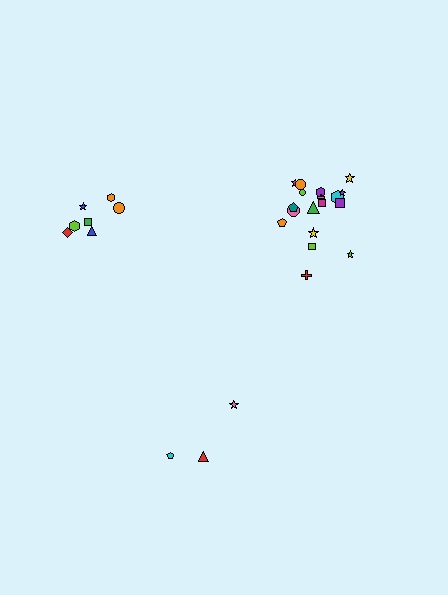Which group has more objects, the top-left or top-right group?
The top-right group.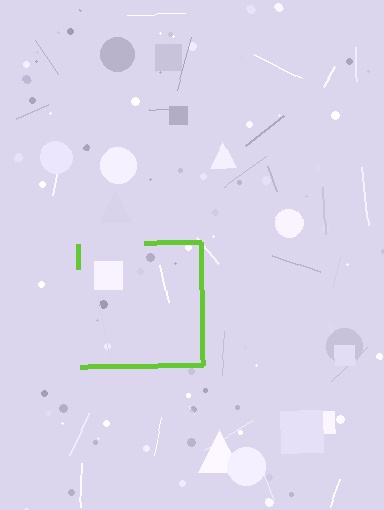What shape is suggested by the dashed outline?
The dashed outline suggests a square.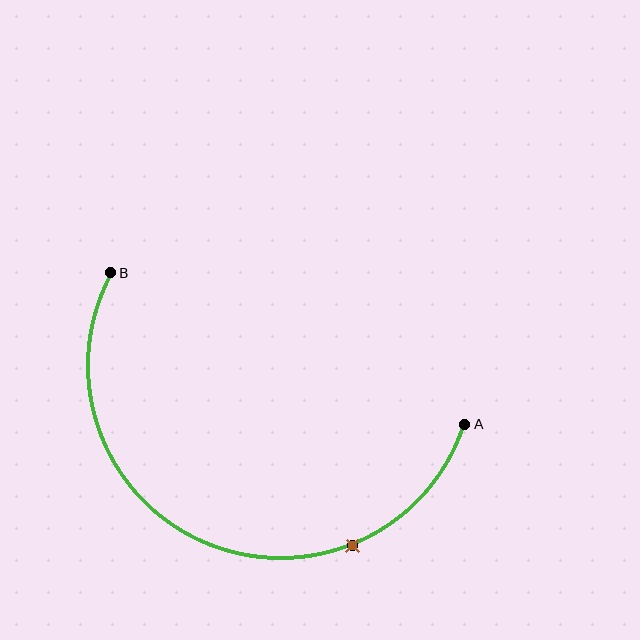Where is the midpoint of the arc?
The arc midpoint is the point on the curve farthest from the straight line joining A and B. It sits below that line.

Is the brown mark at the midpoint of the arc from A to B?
No. The brown mark lies on the arc but is closer to endpoint A. The arc midpoint would be at the point on the curve equidistant along the arc from both A and B.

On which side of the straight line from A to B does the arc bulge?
The arc bulges below the straight line connecting A and B.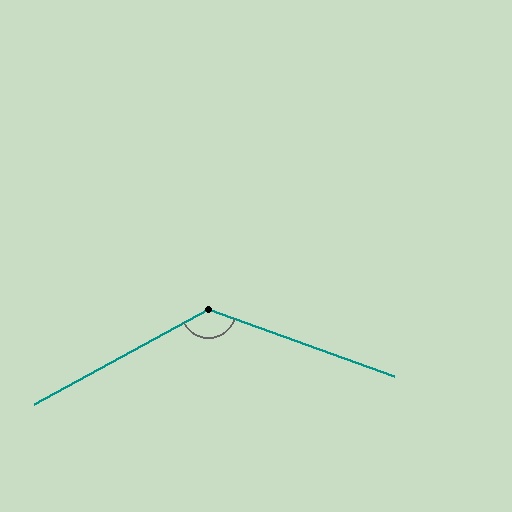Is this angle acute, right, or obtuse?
It is obtuse.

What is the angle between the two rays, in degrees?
Approximately 132 degrees.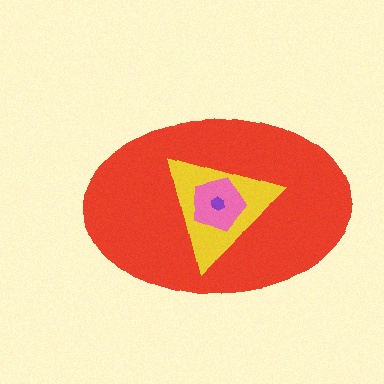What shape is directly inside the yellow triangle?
The pink pentagon.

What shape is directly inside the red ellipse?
The yellow triangle.